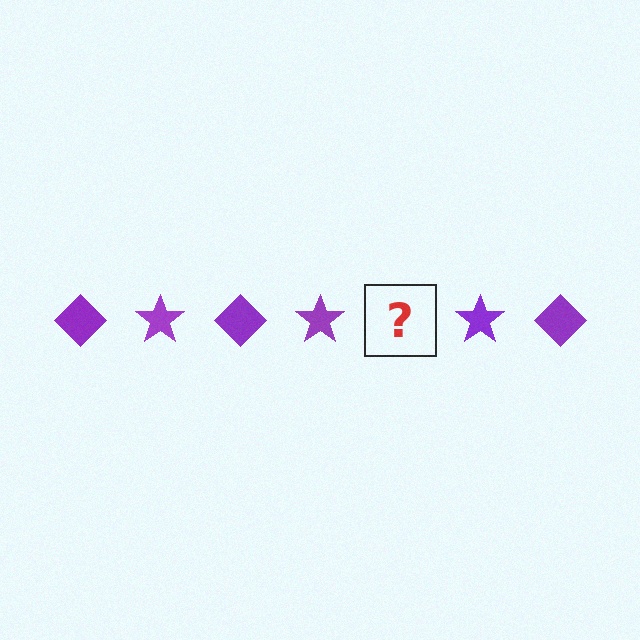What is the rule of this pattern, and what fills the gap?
The rule is that the pattern cycles through diamond, star shapes in purple. The gap should be filled with a purple diamond.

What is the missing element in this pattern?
The missing element is a purple diamond.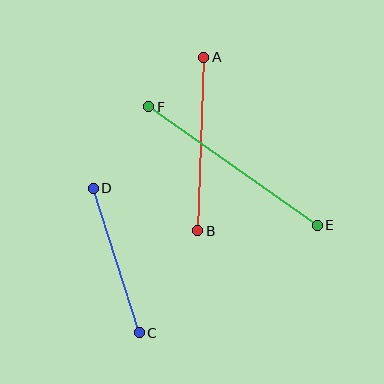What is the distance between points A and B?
The distance is approximately 173 pixels.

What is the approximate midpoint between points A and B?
The midpoint is at approximately (201, 144) pixels.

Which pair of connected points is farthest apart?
Points E and F are farthest apart.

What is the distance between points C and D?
The distance is approximately 152 pixels.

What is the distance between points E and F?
The distance is approximately 206 pixels.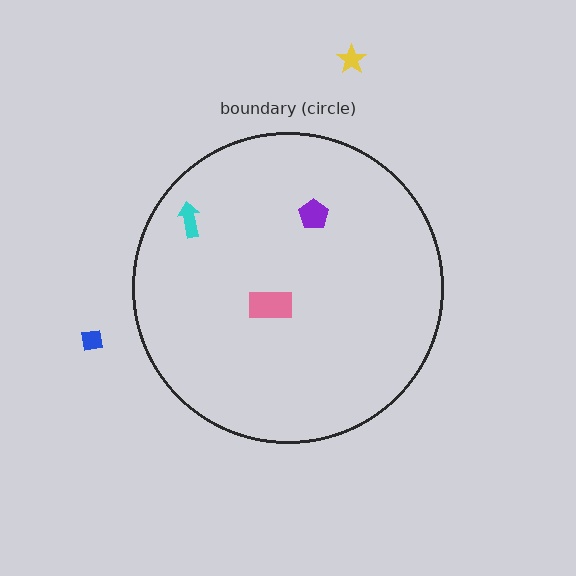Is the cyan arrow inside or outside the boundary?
Inside.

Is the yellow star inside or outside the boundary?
Outside.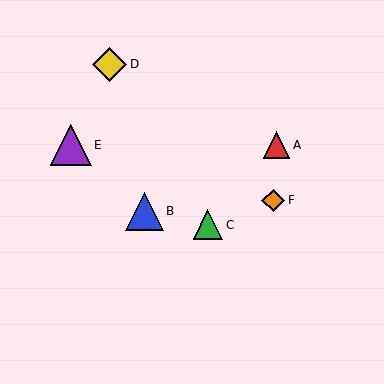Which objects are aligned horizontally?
Objects A, E are aligned horizontally.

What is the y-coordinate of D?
Object D is at y≈64.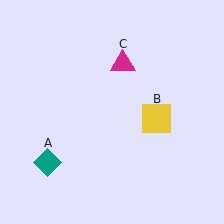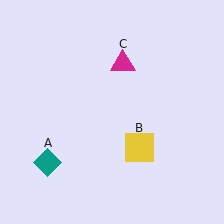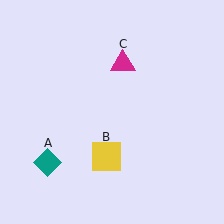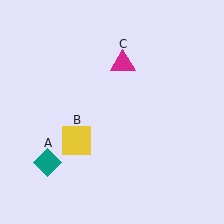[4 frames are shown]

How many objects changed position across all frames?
1 object changed position: yellow square (object B).